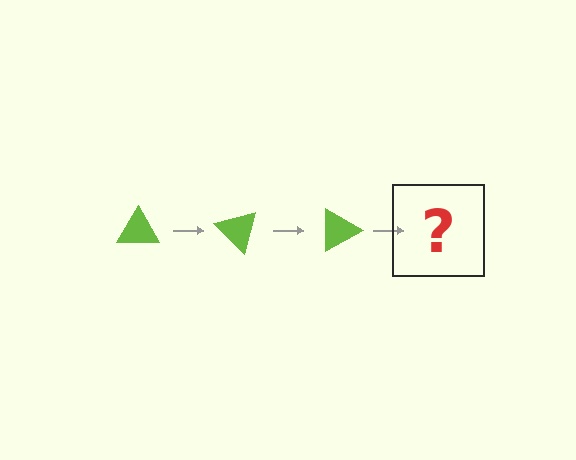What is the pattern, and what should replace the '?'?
The pattern is that the triangle rotates 45 degrees each step. The '?' should be a lime triangle rotated 135 degrees.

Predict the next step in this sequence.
The next step is a lime triangle rotated 135 degrees.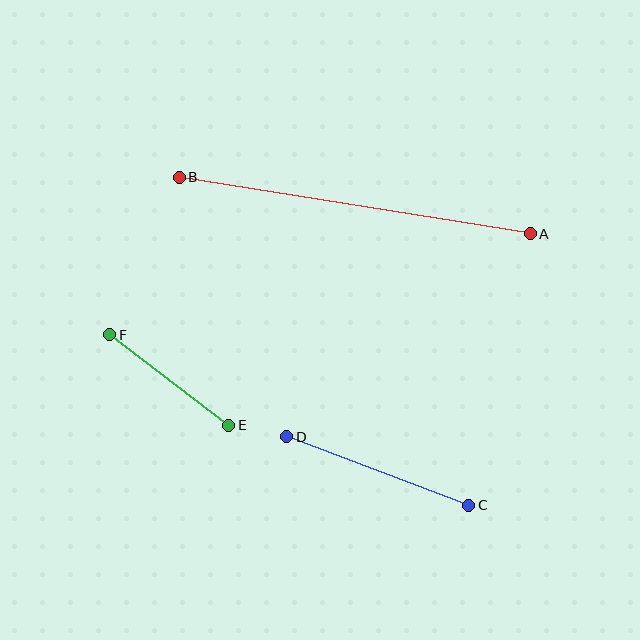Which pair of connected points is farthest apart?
Points A and B are farthest apart.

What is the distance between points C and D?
The distance is approximately 195 pixels.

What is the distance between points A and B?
The distance is approximately 355 pixels.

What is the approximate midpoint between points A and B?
The midpoint is at approximately (355, 205) pixels.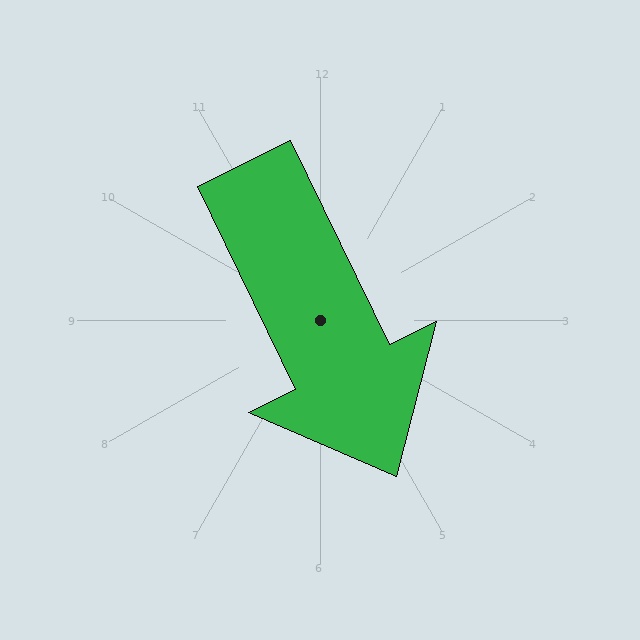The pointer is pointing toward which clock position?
Roughly 5 o'clock.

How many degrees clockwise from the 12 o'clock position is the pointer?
Approximately 154 degrees.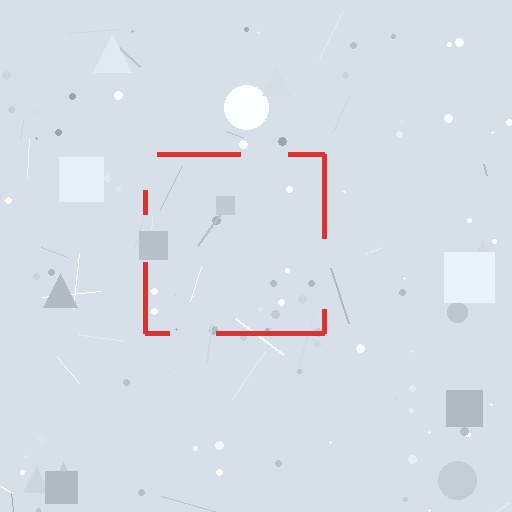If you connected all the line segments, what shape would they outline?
They would outline a square.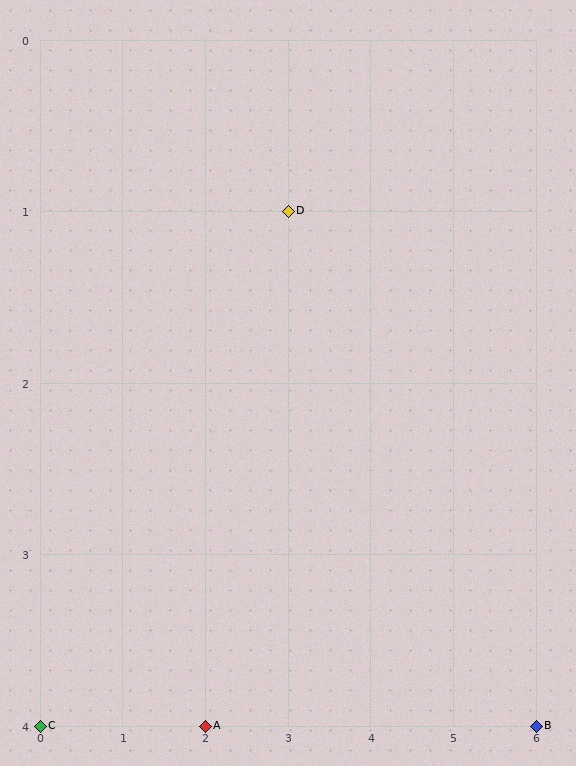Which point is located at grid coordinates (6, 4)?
Point B is at (6, 4).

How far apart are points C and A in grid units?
Points C and A are 2 columns apart.